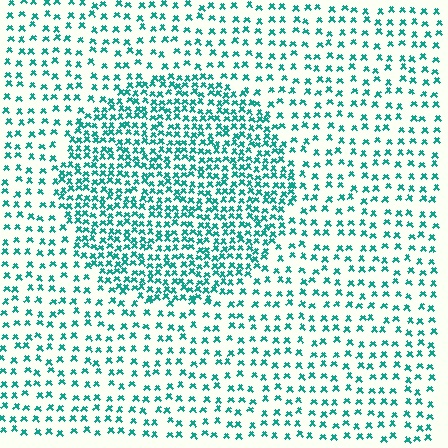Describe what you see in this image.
The image contains small teal elements arranged at two different densities. A circle-shaped region is visible where the elements are more densely packed than the surrounding area.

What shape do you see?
I see a circle.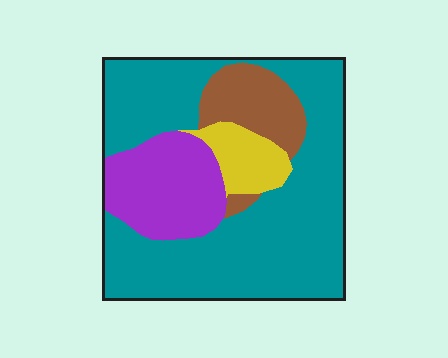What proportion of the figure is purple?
Purple covers 18% of the figure.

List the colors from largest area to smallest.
From largest to smallest: teal, purple, brown, yellow.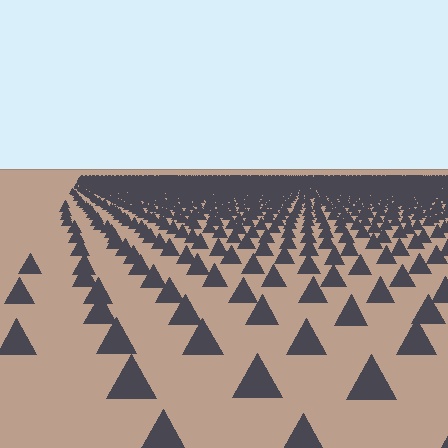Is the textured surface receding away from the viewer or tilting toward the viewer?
The surface is receding away from the viewer. Texture elements get smaller and denser toward the top.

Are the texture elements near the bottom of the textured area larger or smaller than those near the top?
Larger. Near the bottom, elements are closer to the viewer and appear at a bigger on-screen size.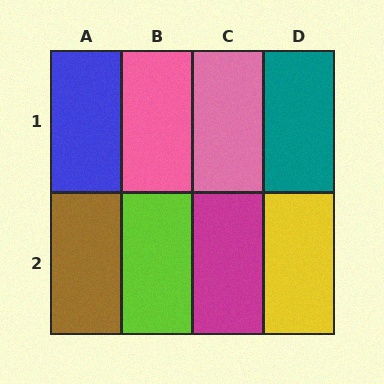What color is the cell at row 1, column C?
Pink.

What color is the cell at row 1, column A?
Blue.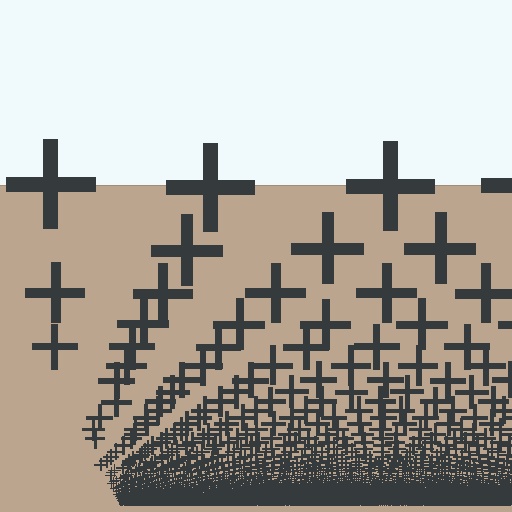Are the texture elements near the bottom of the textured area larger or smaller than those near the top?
Smaller. The gradient is inverted — elements near the bottom are smaller and denser.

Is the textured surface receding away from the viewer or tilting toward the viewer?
The surface appears to tilt toward the viewer. Texture elements get larger and sparser toward the top.